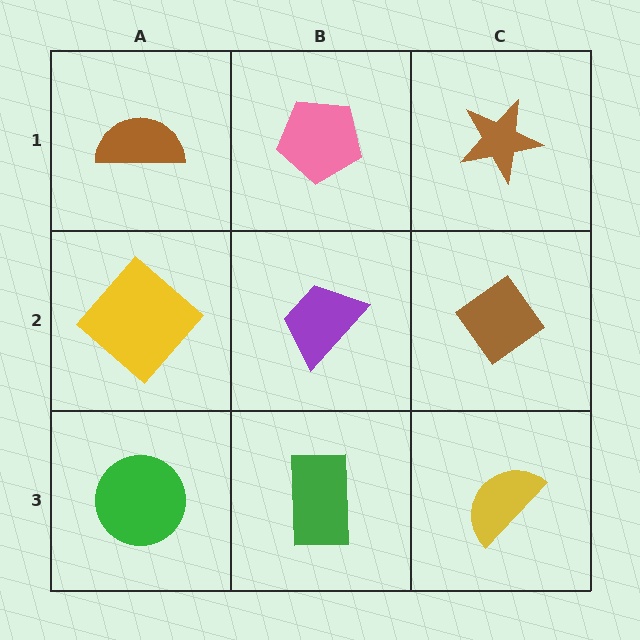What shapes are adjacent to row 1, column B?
A purple trapezoid (row 2, column B), a brown semicircle (row 1, column A), a brown star (row 1, column C).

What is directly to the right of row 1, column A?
A pink pentagon.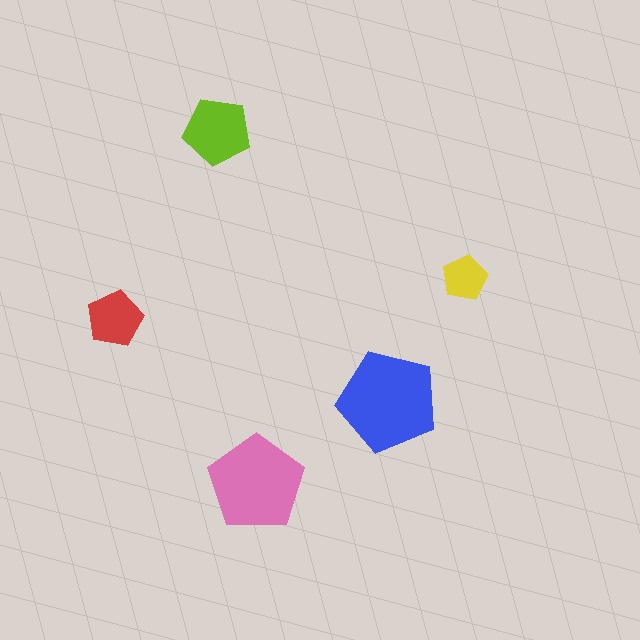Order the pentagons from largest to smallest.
the blue one, the pink one, the lime one, the red one, the yellow one.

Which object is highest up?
The lime pentagon is topmost.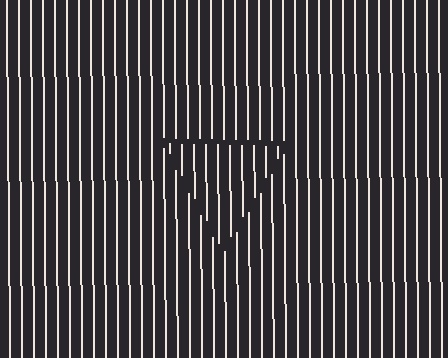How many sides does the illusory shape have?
3 sides — the line-ends trace a triangle.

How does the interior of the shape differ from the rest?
The interior of the shape contains the same grating, shifted by half a period — the contour is defined by the phase discontinuity where line-ends from the inner and outer gratings abut.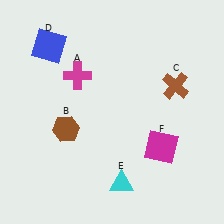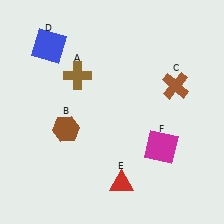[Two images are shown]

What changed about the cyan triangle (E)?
In Image 1, E is cyan. In Image 2, it changed to red.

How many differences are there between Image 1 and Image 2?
There are 2 differences between the two images.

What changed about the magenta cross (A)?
In Image 1, A is magenta. In Image 2, it changed to brown.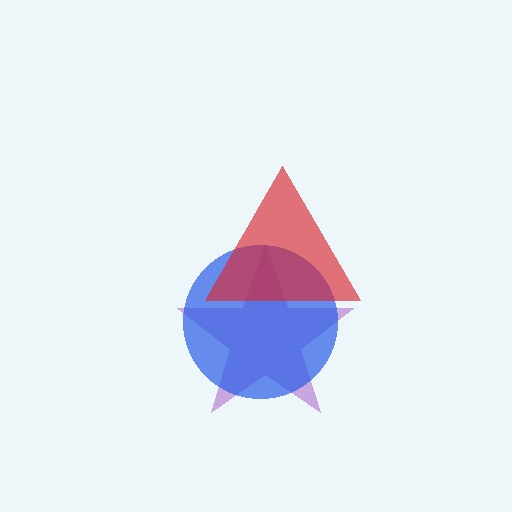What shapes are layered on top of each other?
The layered shapes are: a purple star, a blue circle, a red triangle.